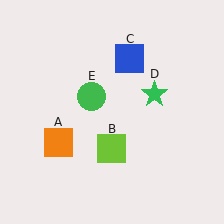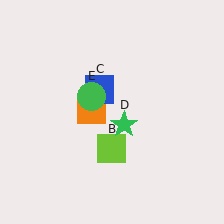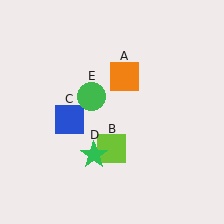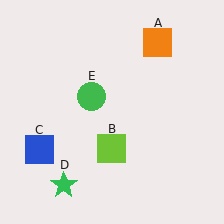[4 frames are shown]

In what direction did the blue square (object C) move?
The blue square (object C) moved down and to the left.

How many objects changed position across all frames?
3 objects changed position: orange square (object A), blue square (object C), green star (object D).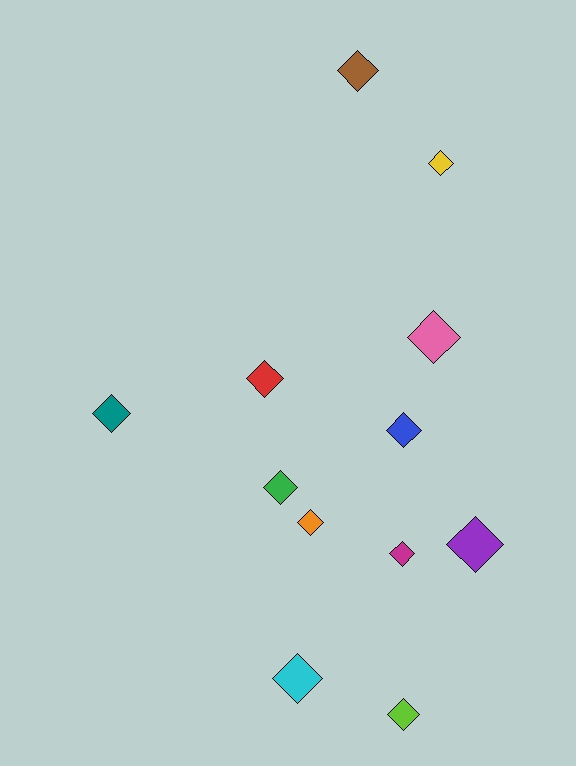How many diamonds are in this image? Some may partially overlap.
There are 12 diamonds.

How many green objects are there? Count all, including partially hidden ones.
There is 1 green object.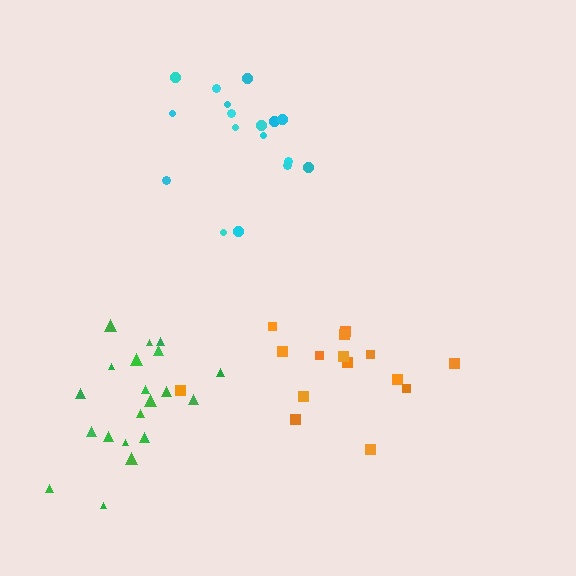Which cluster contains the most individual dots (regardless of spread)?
Green (22).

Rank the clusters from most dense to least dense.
green, cyan, orange.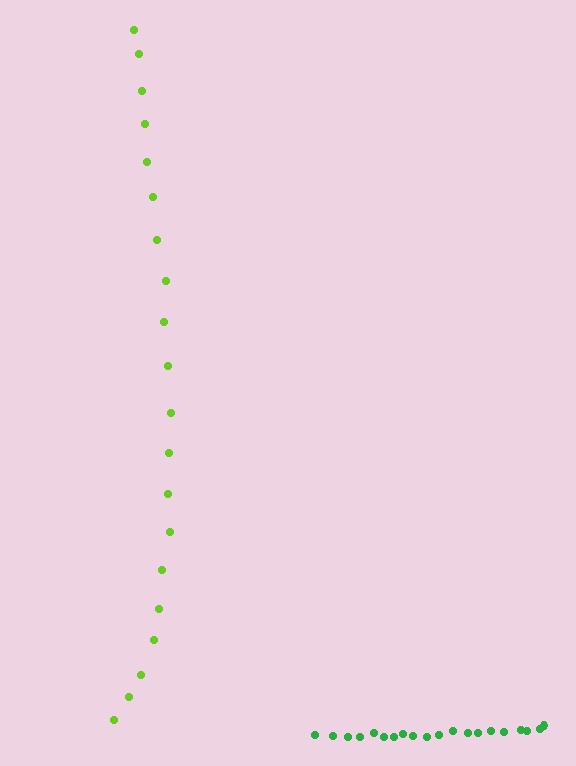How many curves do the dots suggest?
There are 2 distinct paths.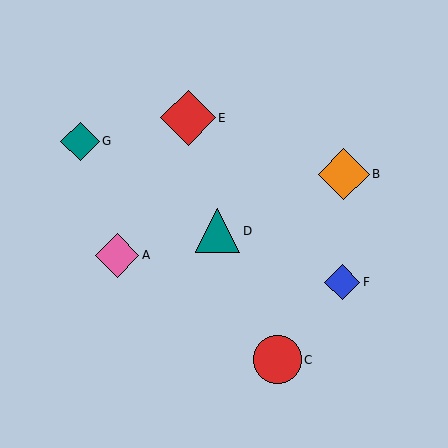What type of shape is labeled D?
Shape D is a teal triangle.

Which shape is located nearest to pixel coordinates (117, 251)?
The pink diamond (labeled A) at (117, 255) is nearest to that location.